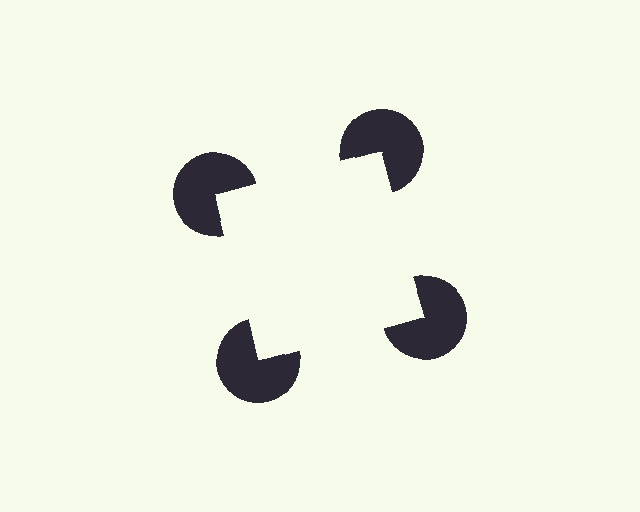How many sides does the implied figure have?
4 sides.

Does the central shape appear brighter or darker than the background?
It typically appears slightly brighter than the background, even though no actual brightness change is drawn.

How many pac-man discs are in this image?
There are 4 — one at each vertex of the illusory square.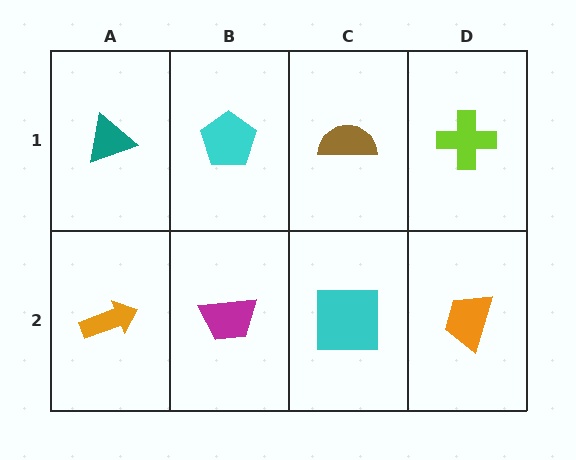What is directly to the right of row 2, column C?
An orange trapezoid.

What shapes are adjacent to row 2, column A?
A teal triangle (row 1, column A), a magenta trapezoid (row 2, column B).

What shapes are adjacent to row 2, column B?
A cyan pentagon (row 1, column B), an orange arrow (row 2, column A), a cyan square (row 2, column C).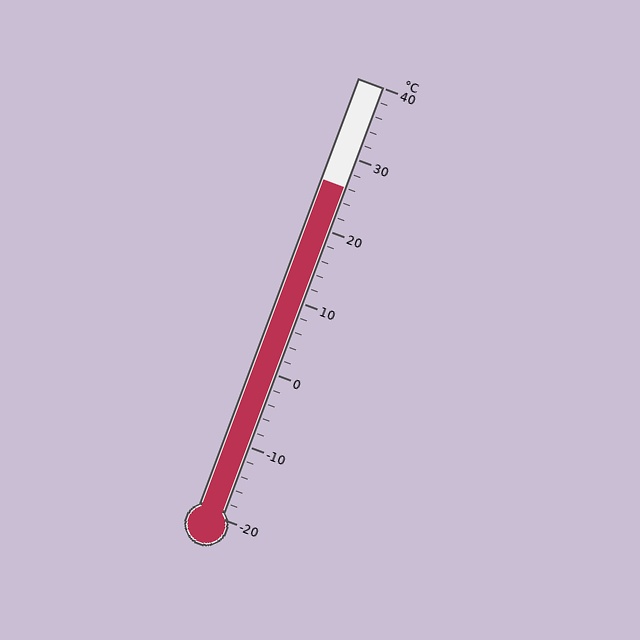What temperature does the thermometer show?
The thermometer shows approximately 26°C.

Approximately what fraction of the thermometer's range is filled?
The thermometer is filled to approximately 75% of its range.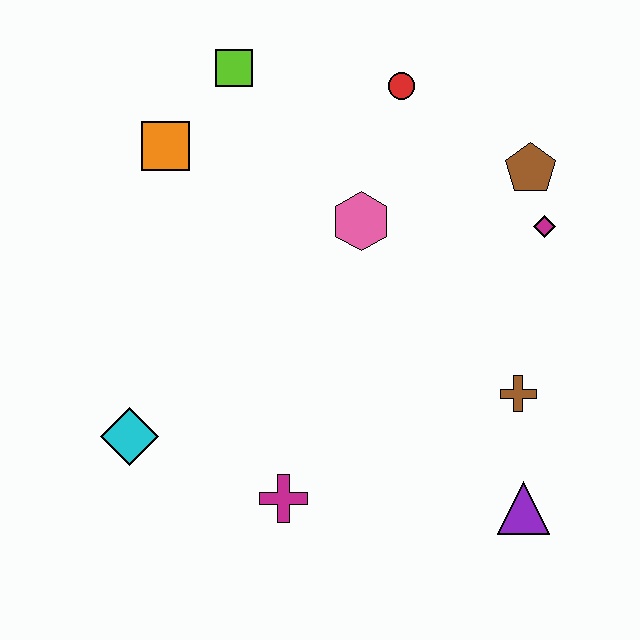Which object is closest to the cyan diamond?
The magenta cross is closest to the cyan diamond.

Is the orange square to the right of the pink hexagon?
No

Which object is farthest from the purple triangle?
The lime square is farthest from the purple triangle.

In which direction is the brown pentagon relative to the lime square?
The brown pentagon is to the right of the lime square.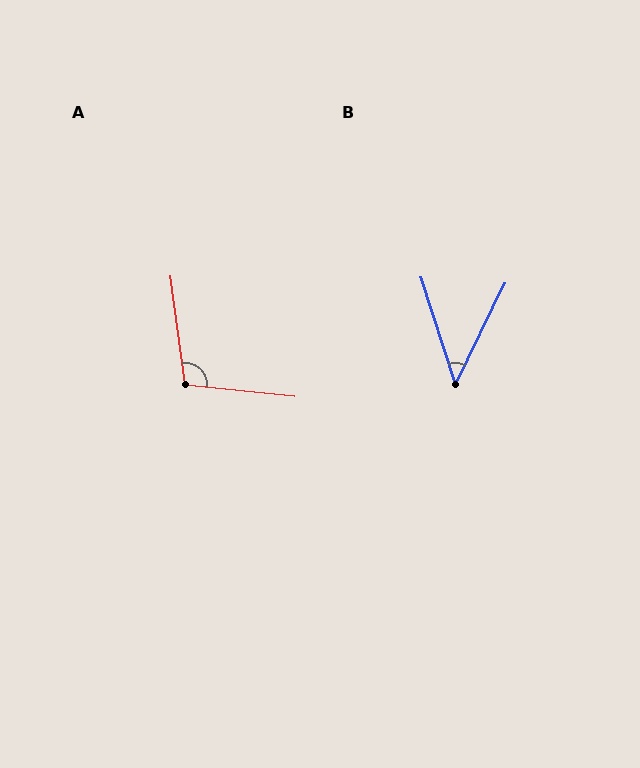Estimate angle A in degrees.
Approximately 104 degrees.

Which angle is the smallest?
B, at approximately 44 degrees.